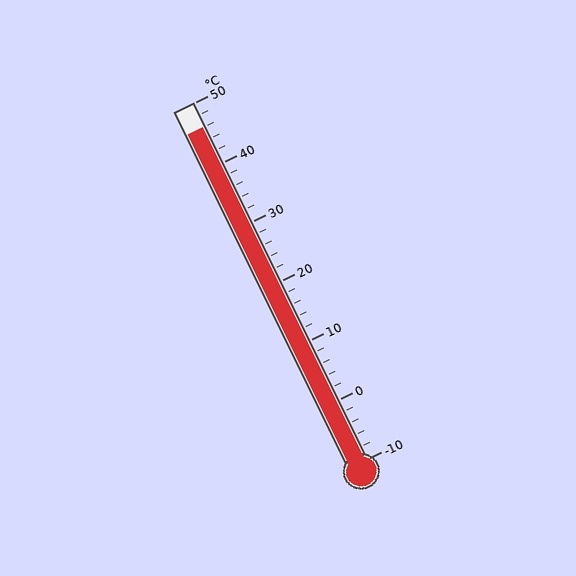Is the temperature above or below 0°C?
The temperature is above 0°C.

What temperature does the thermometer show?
The thermometer shows approximately 46°C.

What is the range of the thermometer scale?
The thermometer scale ranges from -10°C to 50°C.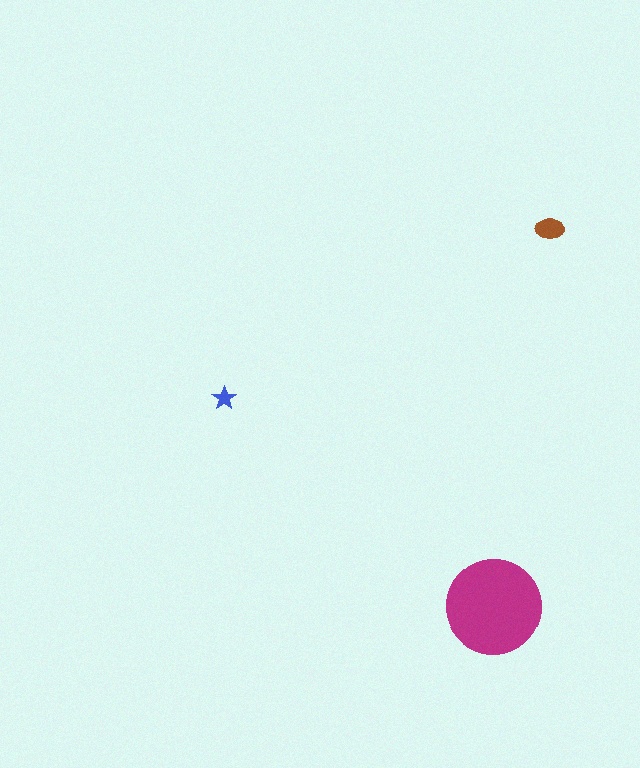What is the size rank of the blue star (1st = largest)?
3rd.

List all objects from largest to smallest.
The magenta circle, the brown ellipse, the blue star.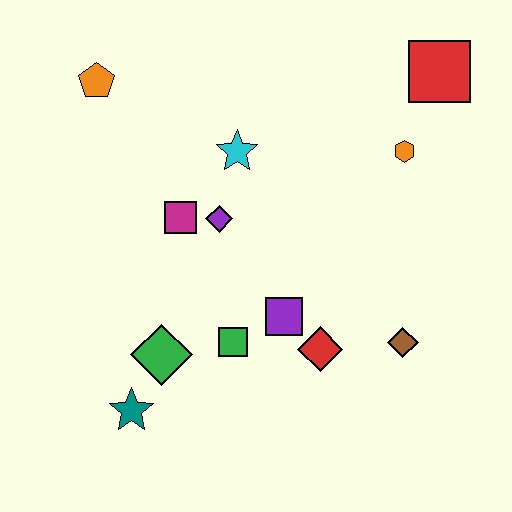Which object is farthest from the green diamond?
The red square is farthest from the green diamond.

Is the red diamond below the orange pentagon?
Yes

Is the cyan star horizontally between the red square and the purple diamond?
Yes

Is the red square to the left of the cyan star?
No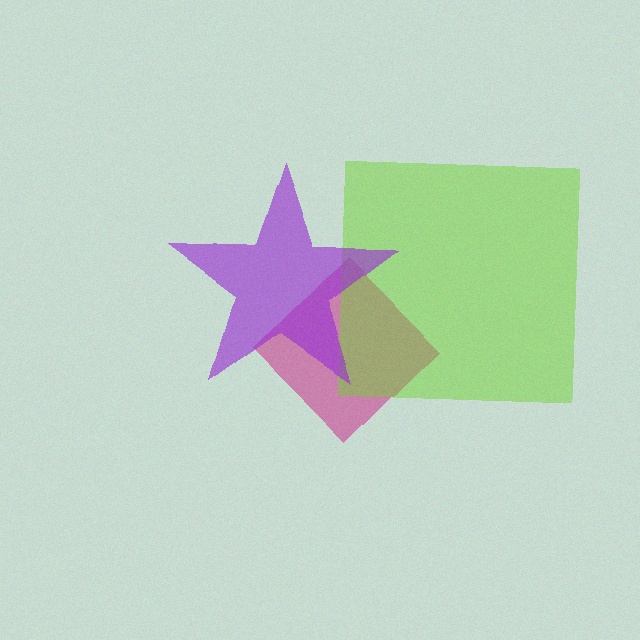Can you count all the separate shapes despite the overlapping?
Yes, there are 3 separate shapes.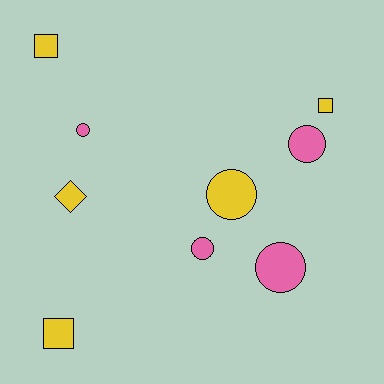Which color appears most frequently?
Yellow, with 5 objects.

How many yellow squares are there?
There are 3 yellow squares.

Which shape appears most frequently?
Circle, with 5 objects.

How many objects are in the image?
There are 9 objects.